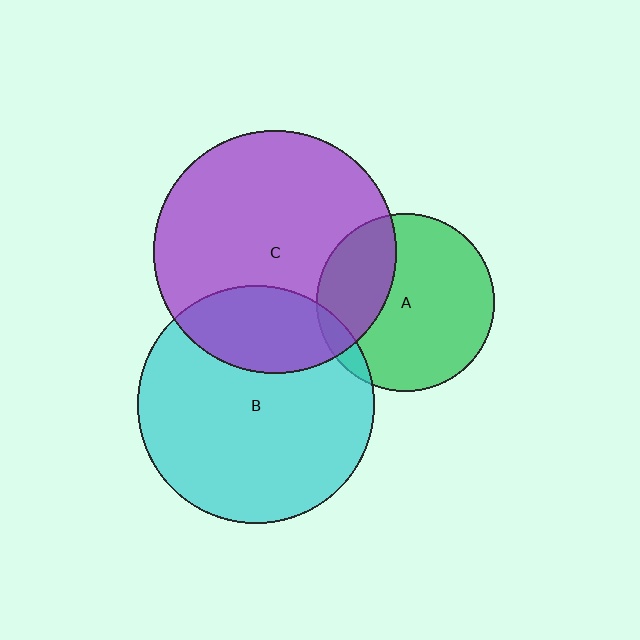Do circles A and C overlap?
Yes.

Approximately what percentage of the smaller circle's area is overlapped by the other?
Approximately 30%.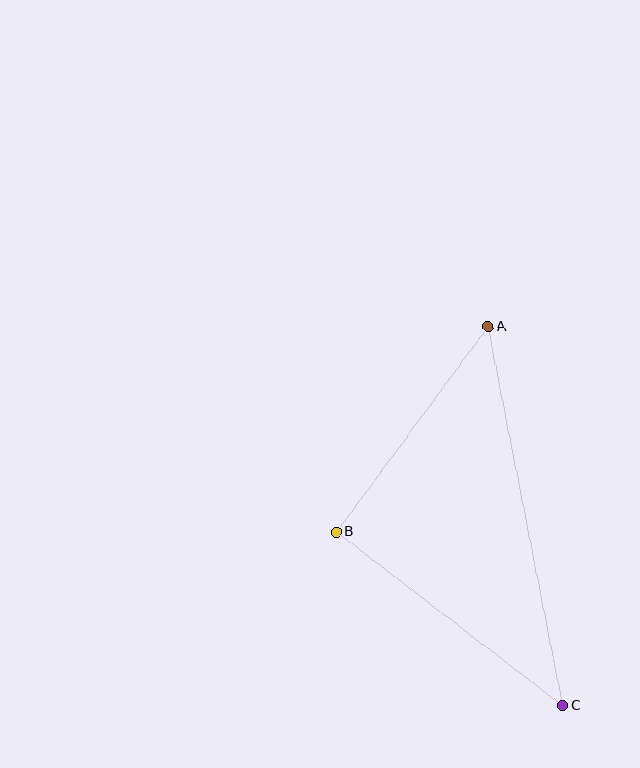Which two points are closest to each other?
Points A and B are closest to each other.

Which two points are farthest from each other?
Points A and C are farthest from each other.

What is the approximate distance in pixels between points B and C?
The distance between B and C is approximately 286 pixels.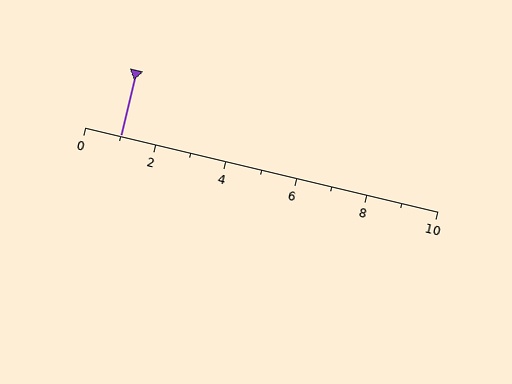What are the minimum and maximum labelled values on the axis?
The axis runs from 0 to 10.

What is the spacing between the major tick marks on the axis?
The major ticks are spaced 2 apart.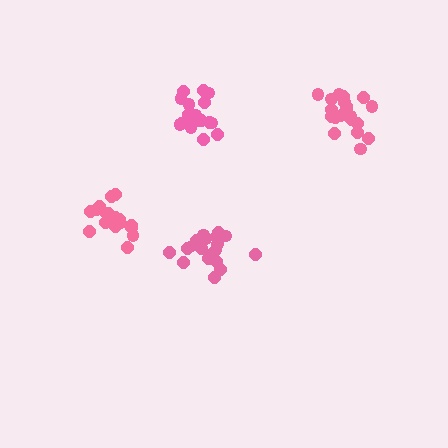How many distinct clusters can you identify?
There are 4 distinct clusters.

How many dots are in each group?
Group 1: 18 dots, Group 2: 20 dots, Group 3: 20 dots, Group 4: 21 dots (79 total).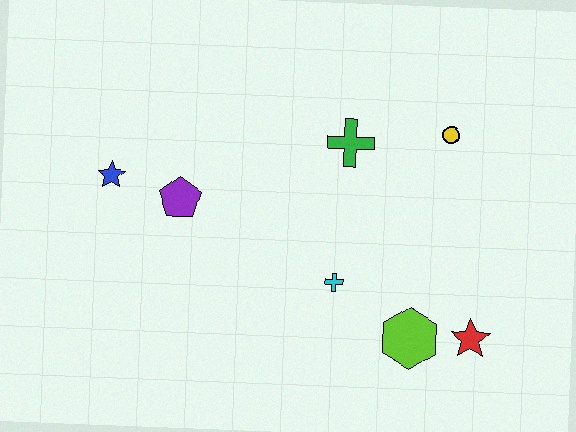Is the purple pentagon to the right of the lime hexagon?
No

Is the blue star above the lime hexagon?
Yes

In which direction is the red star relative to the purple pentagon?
The red star is to the right of the purple pentagon.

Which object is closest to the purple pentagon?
The blue star is closest to the purple pentagon.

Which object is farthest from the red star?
The blue star is farthest from the red star.